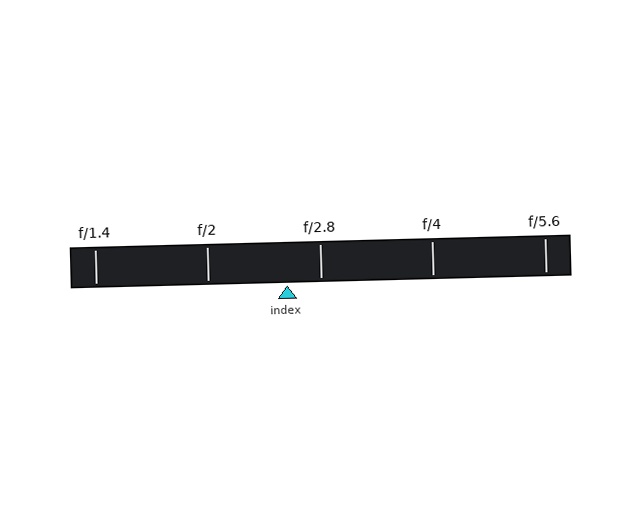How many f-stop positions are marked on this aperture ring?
There are 5 f-stop positions marked.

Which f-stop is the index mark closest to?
The index mark is closest to f/2.8.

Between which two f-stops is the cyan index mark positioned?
The index mark is between f/2 and f/2.8.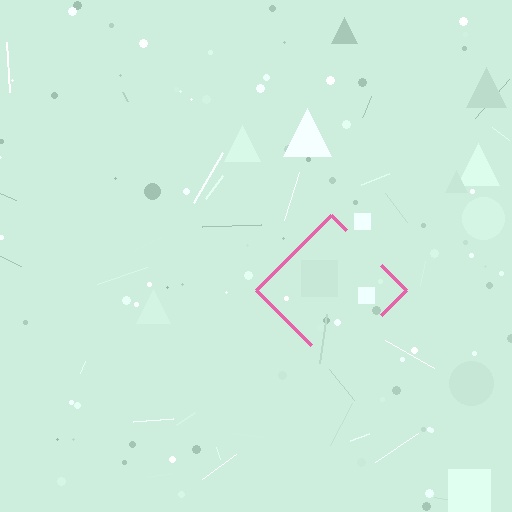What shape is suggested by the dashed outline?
The dashed outline suggests a diamond.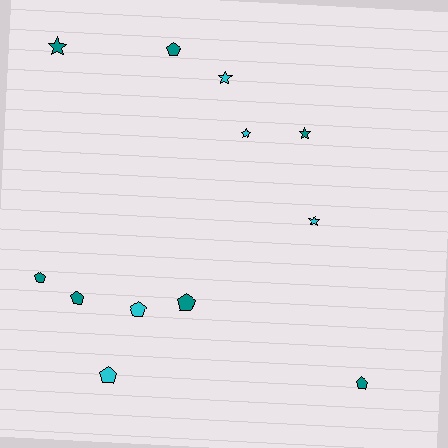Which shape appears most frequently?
Pentagon, with 7 objects.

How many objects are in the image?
There are 12 objects.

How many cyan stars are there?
There are 3 cyan stars.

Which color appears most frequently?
Teal, with 7 objects.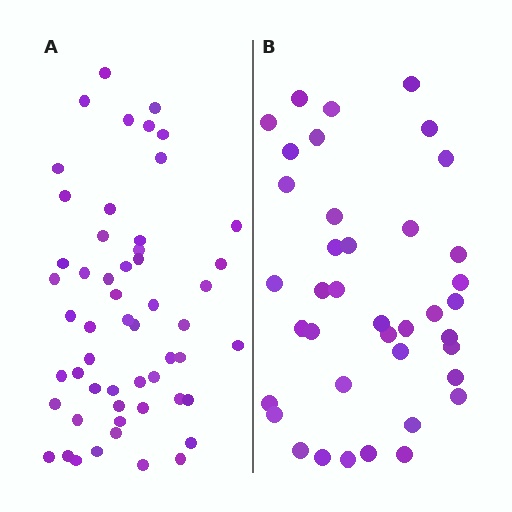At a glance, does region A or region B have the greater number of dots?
Region A (the left region) has more dots.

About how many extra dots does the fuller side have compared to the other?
Region A has approximately 15 more dots than region B.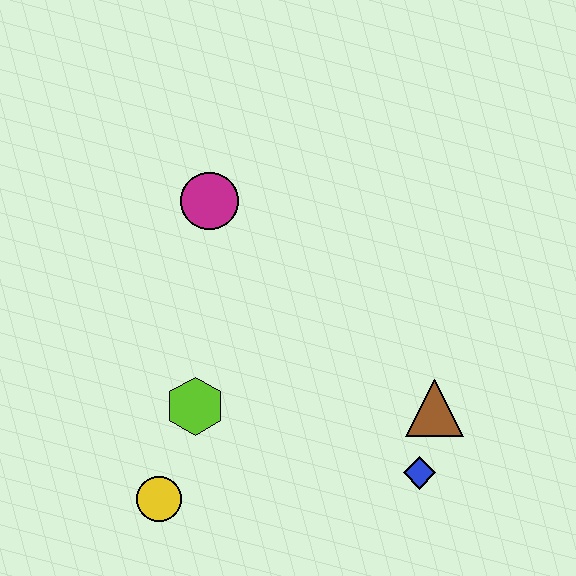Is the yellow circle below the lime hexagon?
Yes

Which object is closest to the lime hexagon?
The yellow circle is closest to the lime hexagon.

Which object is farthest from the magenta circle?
The blue diamond is farthest from the magenta circle.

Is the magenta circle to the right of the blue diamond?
No